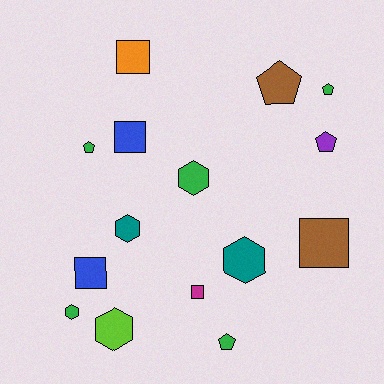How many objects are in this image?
There are 15 objects.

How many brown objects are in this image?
There are 2 brown objects.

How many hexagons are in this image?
There are 5 hexagons.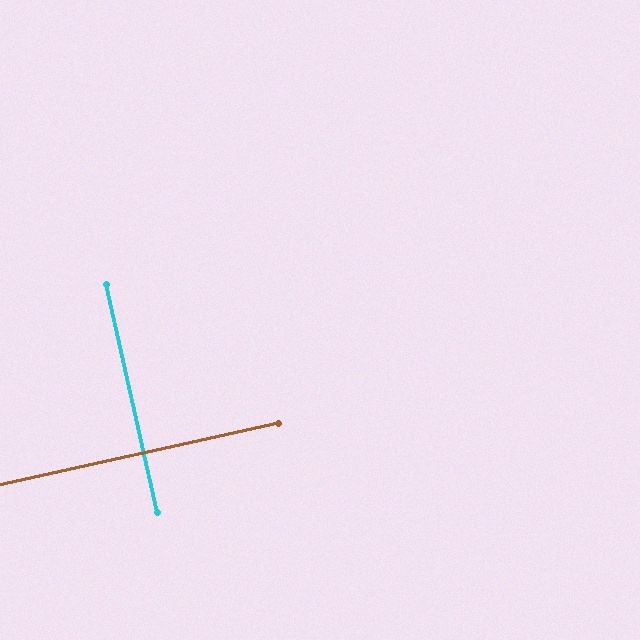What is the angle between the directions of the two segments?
Approximately 90 degrees.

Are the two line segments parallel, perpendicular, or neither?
Perpendicular — they meet at approximately 90°.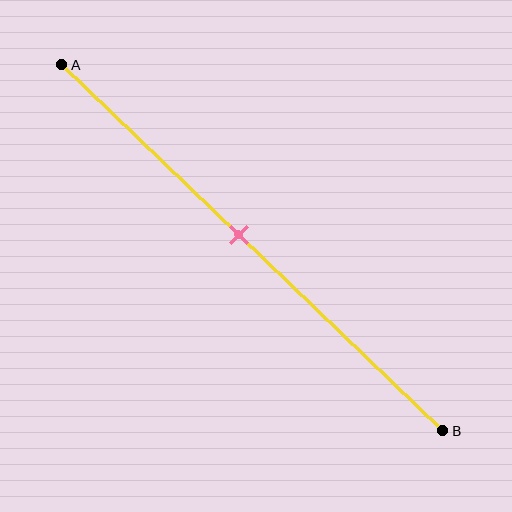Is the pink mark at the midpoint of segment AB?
No, the mark is at about 45% from A, not at the 50% midpoint.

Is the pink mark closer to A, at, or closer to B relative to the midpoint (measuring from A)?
The pink mark is closer to point A than the midpoint of segment AB.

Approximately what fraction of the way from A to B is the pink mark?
The pink mark is approximately 45% of the way from A to B.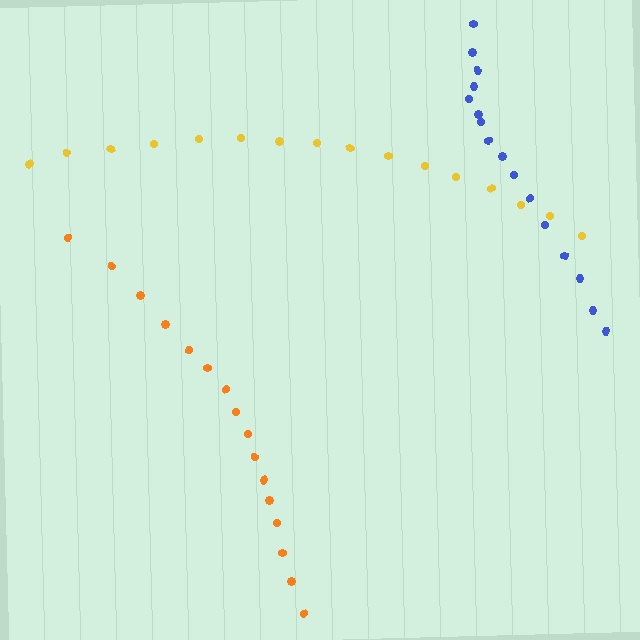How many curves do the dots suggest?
There are 3 distinct paths.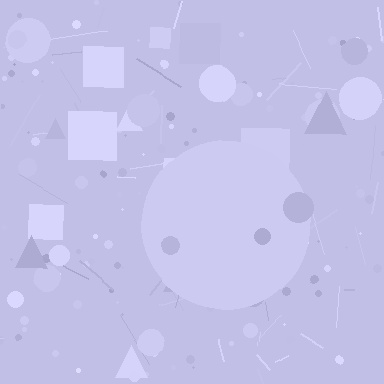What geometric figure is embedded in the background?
A circle is embedded in the background.